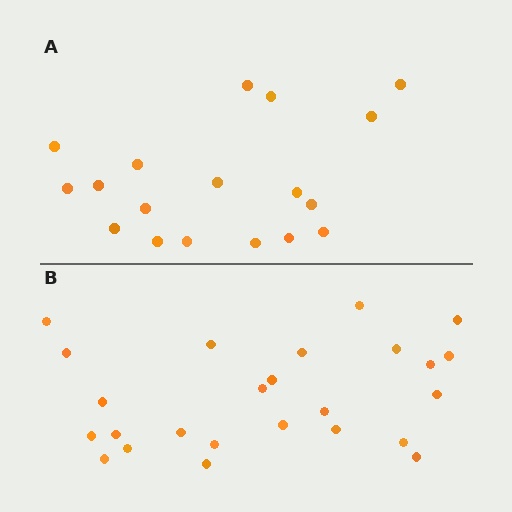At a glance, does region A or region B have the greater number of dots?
Region B (the bottom region) has more dots.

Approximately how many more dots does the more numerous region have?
Region B has roughly 8 or so more dots than region A.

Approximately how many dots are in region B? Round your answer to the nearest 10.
About 20 dots. (The exact count is 25, which rounds to 20.)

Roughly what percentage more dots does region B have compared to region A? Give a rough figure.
About 40% more.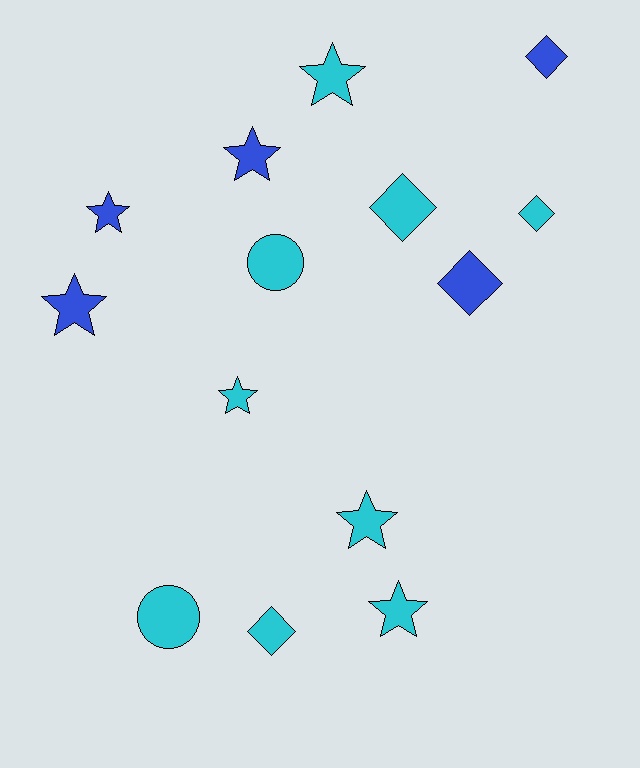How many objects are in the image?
There are 14 objects.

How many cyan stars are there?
There are 4 cyan stars.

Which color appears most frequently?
Cyan, with 9 objects.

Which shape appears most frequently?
Star, with 7 objects.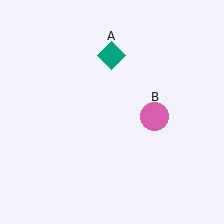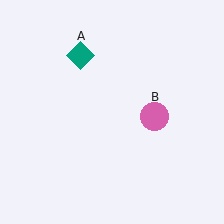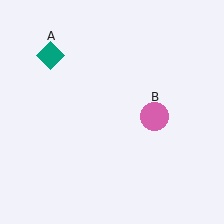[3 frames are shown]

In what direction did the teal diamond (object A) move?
The teal diamond (object A) moved left.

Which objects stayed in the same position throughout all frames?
Pink circle (object B) remained stationary.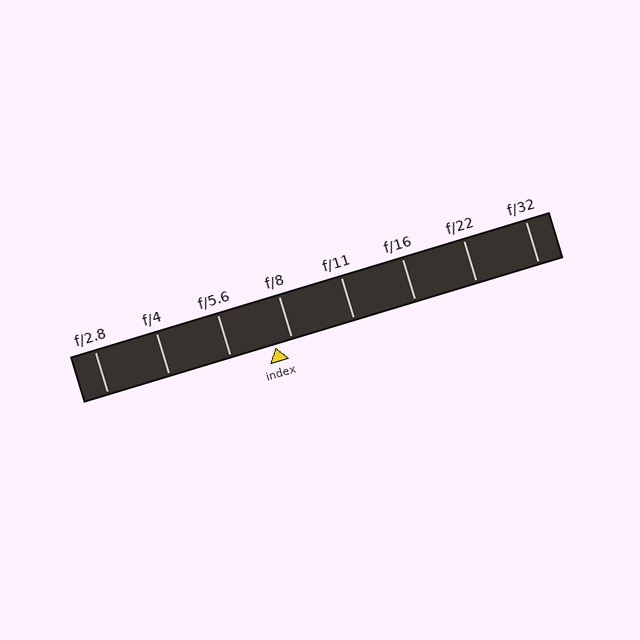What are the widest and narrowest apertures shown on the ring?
The widest aperture shown is f/2.8 and the narrowest is f/32.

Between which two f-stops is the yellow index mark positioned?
The index mark is between f/5.6 and f/8.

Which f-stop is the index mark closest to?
The index mark is closest to f/8.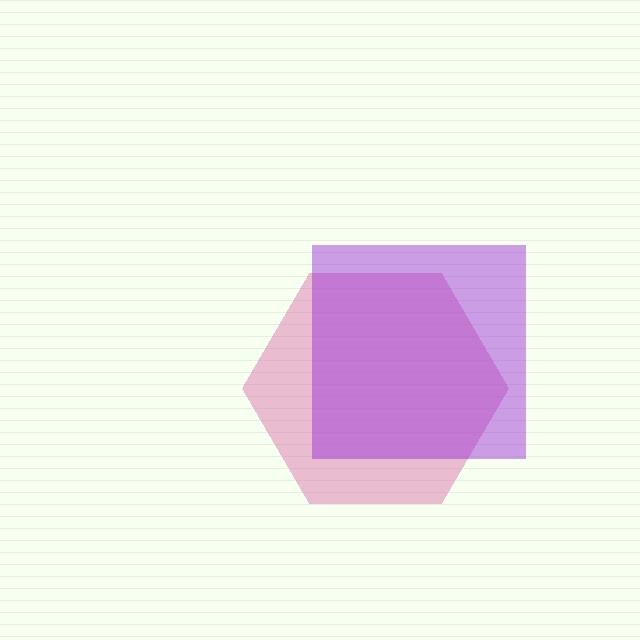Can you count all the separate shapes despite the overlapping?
Yes, there are 2 separate shapes.